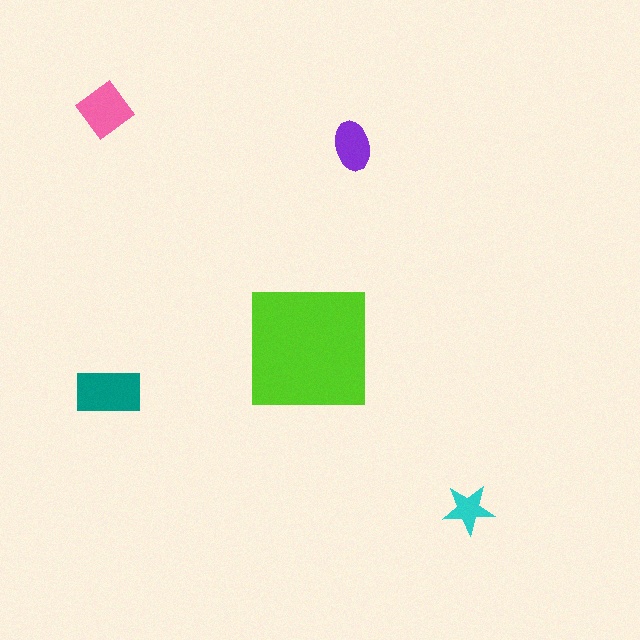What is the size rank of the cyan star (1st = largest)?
5th.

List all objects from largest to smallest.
The lime square, the teal rectangle, the pink diamond, the purple ellipse, the cyan star.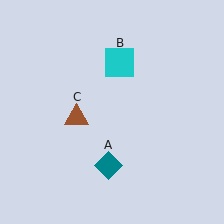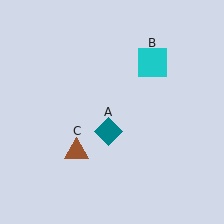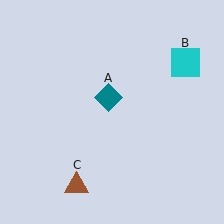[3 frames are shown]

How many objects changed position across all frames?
3 objects changed position: teal diamond (object A), cyan square (object B), brown triangle (object C).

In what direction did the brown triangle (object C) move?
The brown triangle (object C) moved down.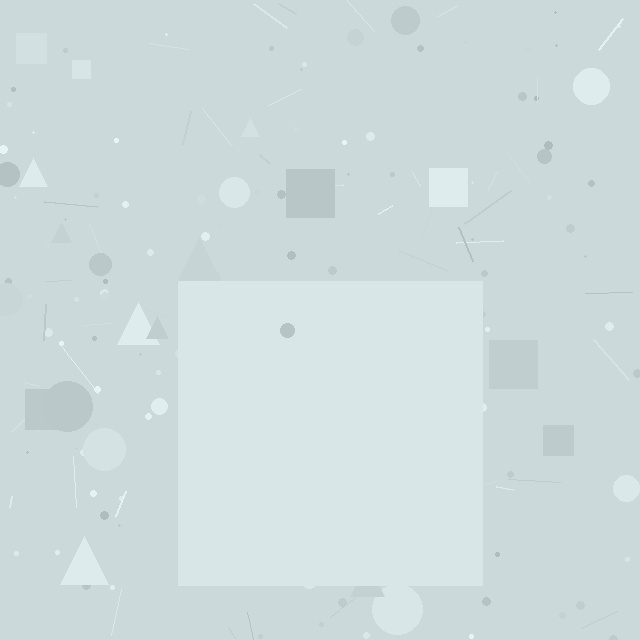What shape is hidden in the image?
A square is hidden in the image.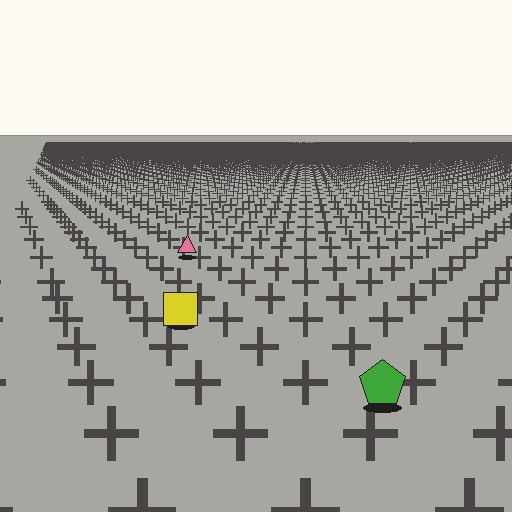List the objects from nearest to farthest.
From nearest to farthest: the green pentagon, the yellow square, the pink triangle.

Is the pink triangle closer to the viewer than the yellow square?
No. The yellow square is closer — you can tell from the texture gradient: the ground texture is coarser near it.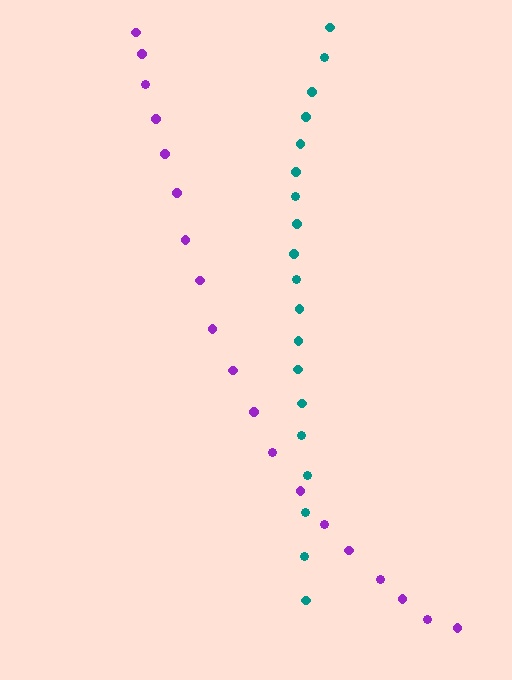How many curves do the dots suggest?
There are 2 distinct paths.